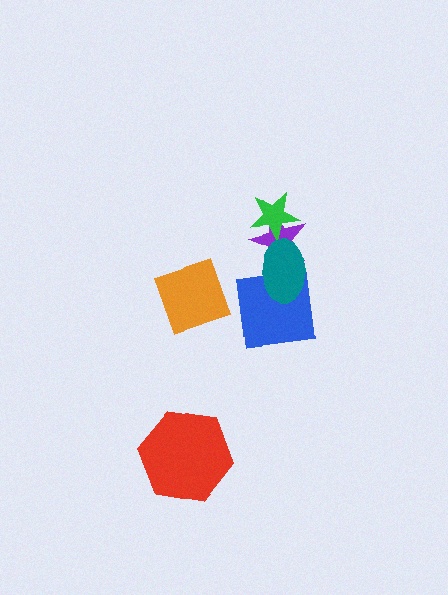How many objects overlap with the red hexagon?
0 objects overlap with the red hexagon.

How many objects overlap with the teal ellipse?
2 objects overlap with the teal ellipse.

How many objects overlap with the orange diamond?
0 objects overlap with the orange diamond.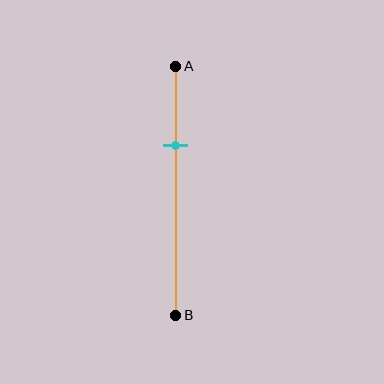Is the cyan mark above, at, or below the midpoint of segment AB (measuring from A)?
The cyan mark is above the midpoint of segment AB.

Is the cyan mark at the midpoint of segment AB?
No, the mark is at about 30% from A, not at the 50% midpoint.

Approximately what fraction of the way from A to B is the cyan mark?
The cyan mark is approximately 30% of the way from A to B.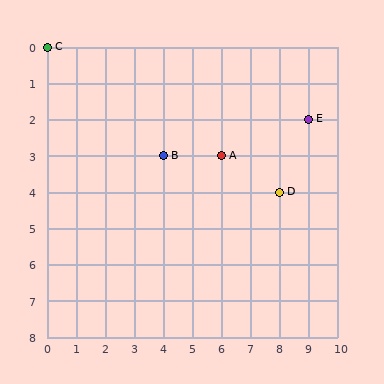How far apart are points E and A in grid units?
Points E and A are 3 columns and 1 row apart (about 3.2 grid units diagonally).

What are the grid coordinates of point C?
Point C is at grid coordinates (0, 0).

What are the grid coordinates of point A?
Point A is at grid coordinates (6, 3).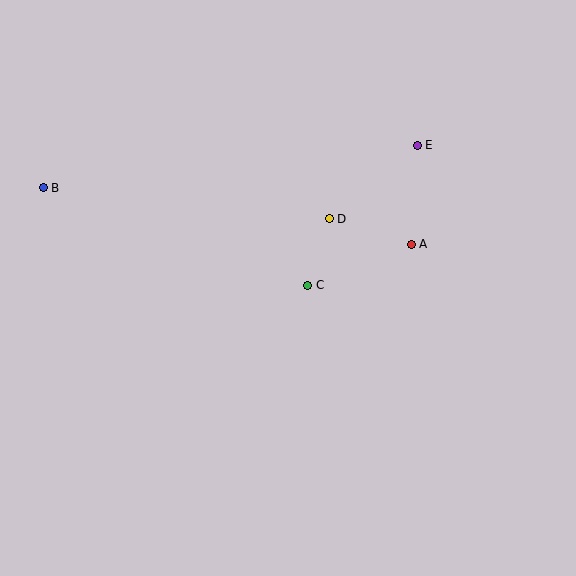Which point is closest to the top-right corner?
Point E is closest to the top-right corner.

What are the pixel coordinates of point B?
Point B is at (43, 188).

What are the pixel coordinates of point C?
Point C is at (308, 285).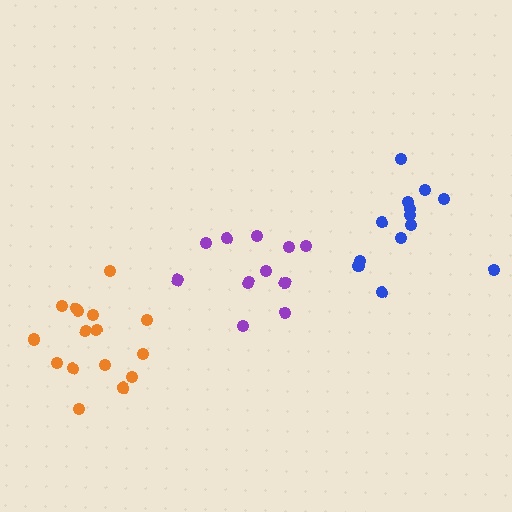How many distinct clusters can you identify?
There are 3 distinct clusters.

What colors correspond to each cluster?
The clusters are colored: purple, blue, orange.